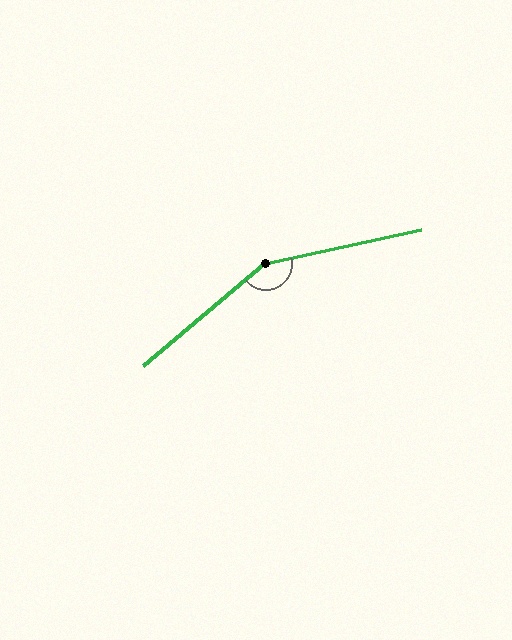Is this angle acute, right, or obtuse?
It is obtuse.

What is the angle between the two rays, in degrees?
Approximately 152 degrees.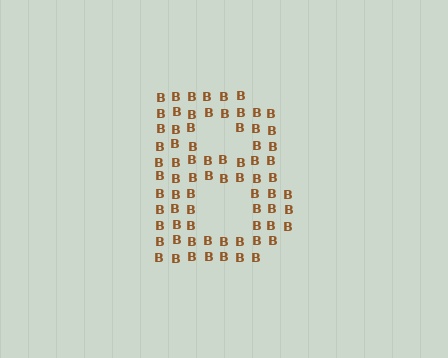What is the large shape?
The large shape is the letter B.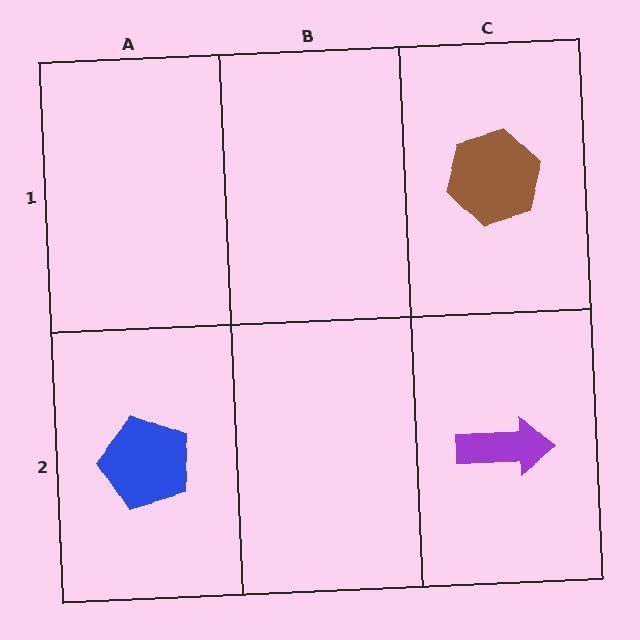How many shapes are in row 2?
2 shapes.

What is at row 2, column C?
A purple arrow.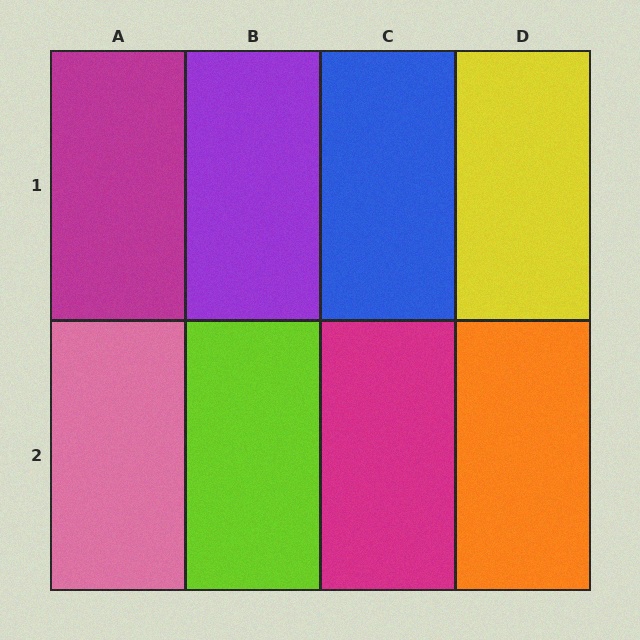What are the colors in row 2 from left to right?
Pink, lime, magenta, orange.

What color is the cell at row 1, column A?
Magenta.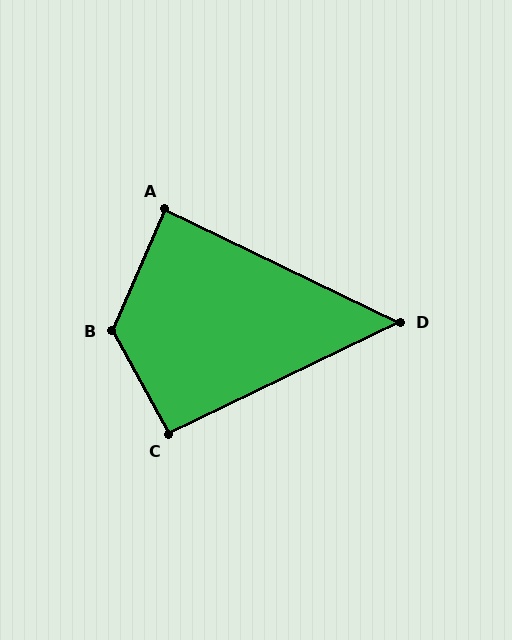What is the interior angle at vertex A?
Approximately 87 degrees (approximately right).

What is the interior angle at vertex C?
Approximately 93 degrees (approximately right).